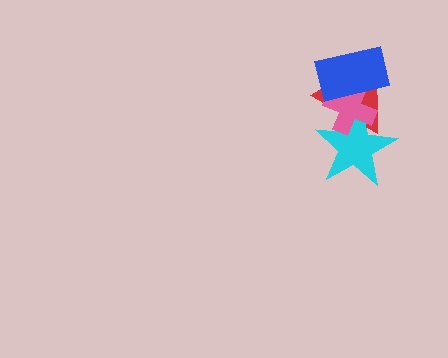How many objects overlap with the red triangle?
3 objects overlap with the red triangle.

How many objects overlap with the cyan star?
2 objects overlap with the cyan star.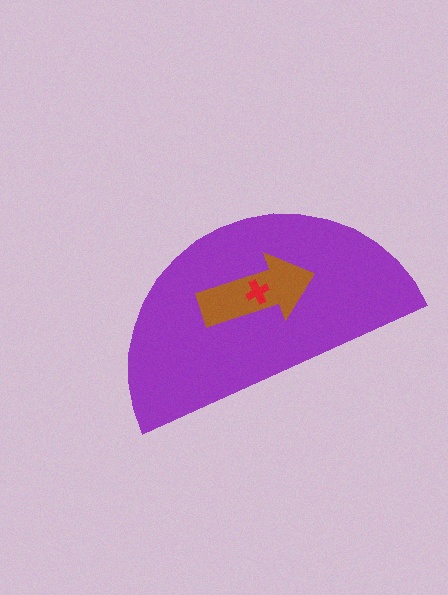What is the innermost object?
The red cross.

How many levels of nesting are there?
3.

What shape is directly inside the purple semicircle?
The brown arrow.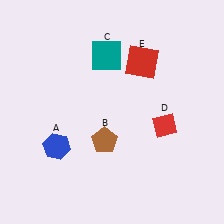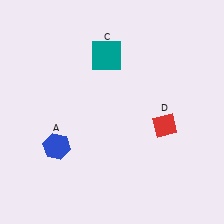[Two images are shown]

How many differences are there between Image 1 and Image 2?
There are 2 differences between the two images.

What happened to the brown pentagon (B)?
The brown pentagon (B) was removed in Image 2. It was in the bottom-left area of Image 1.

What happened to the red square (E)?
The red square (E) was removed in Image 2. It was in the top-right area of Image 1.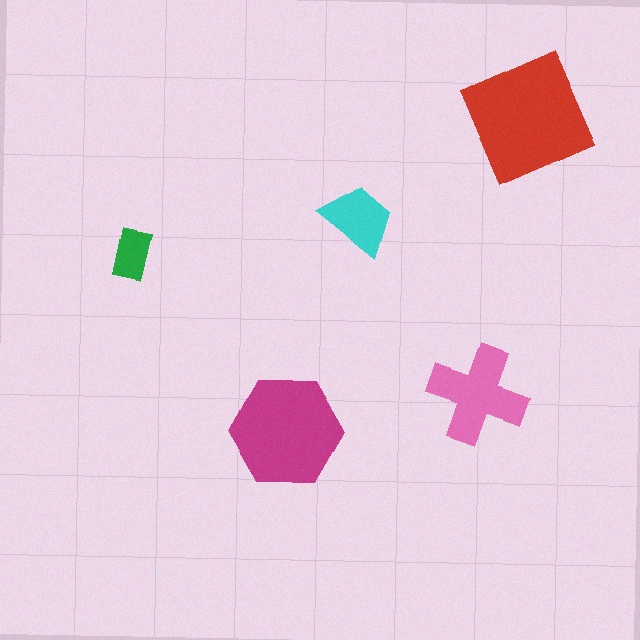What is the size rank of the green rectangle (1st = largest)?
5th.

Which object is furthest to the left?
The green rectangle is leftmost.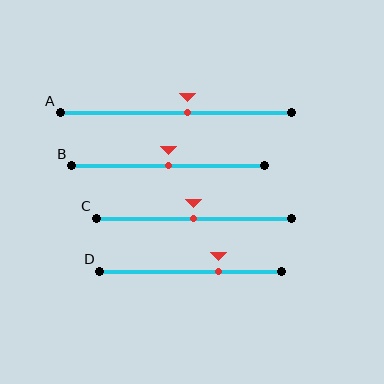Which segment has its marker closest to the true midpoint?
Segment B has its marker closest to the true midpoint.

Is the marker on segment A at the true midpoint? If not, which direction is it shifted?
No, the marker on segment A is shifted to the right by about 5% of the segment length.